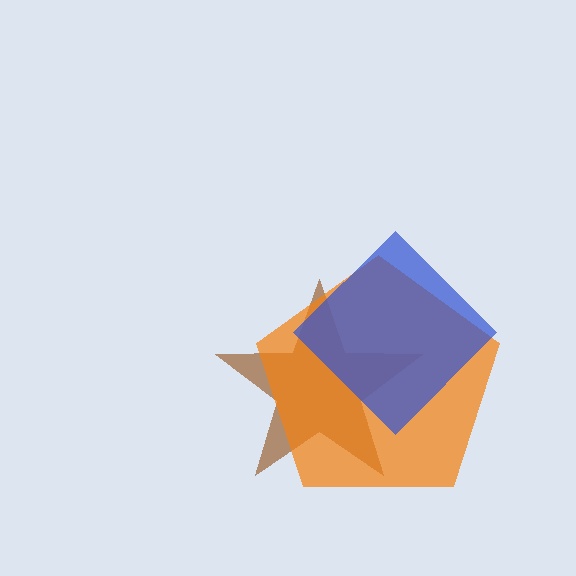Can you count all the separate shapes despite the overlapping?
Yes, there are 3 separate shapes.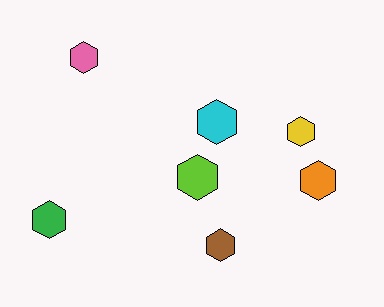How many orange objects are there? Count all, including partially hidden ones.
There is 1 orange object.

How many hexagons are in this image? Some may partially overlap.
There are 7 hexagons.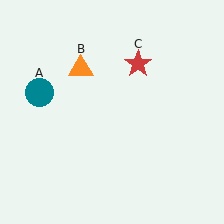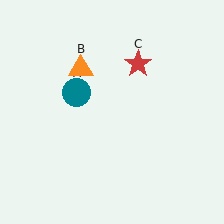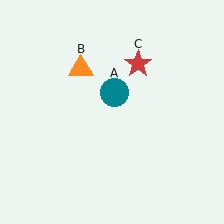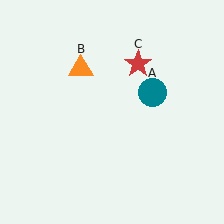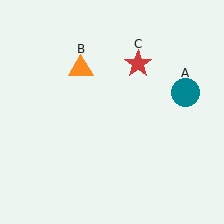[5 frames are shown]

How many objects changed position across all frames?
1 object changed position: teal circle (object A).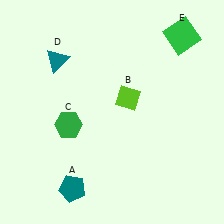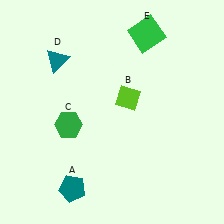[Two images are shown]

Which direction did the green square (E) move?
The green square (E) moved left.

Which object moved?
The green square (E) moved left.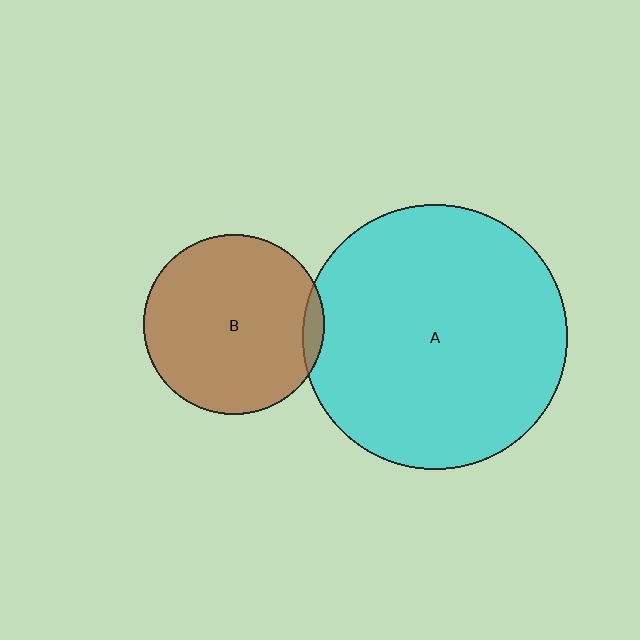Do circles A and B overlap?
Yes.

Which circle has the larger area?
Circle A (cyan).